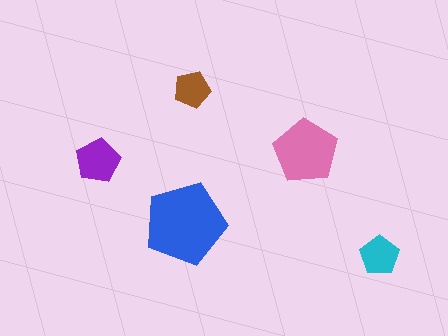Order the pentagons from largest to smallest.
the blue one, the pink one, the purple one, the cyan one, the brown one.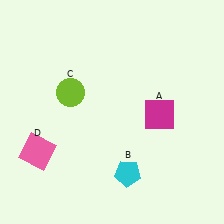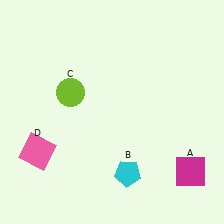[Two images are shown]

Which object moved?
The magenta square (A) moved down.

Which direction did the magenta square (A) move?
The magenta square (A) moved down.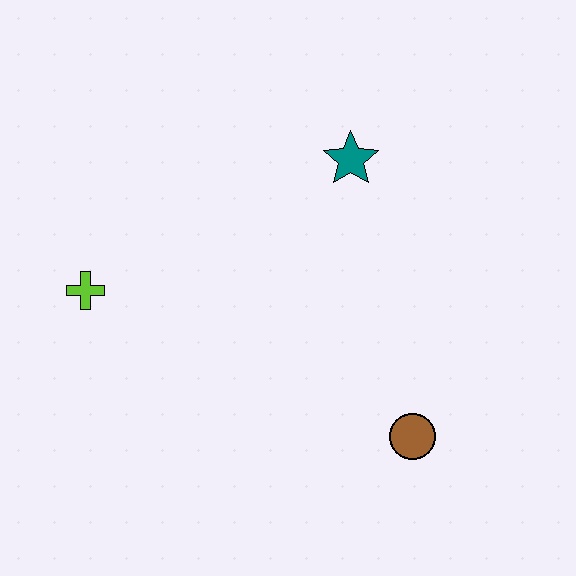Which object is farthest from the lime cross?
The brown circle is farthest from the lime cross.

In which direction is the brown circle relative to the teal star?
The brown circle is below the teal star.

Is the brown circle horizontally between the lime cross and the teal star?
No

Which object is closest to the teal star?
The brown circle is closest to the teal star.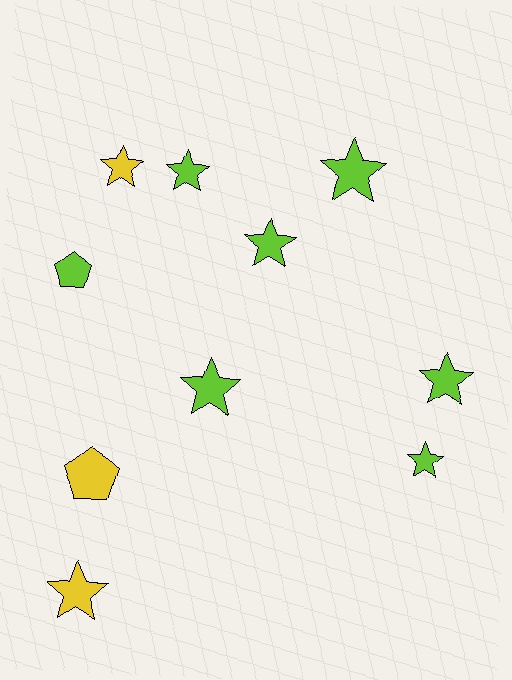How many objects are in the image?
There are 10 objects.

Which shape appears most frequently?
Star, with 8 objects.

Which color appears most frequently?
Lime, with 7 objects.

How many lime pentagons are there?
There is 1 lime pentagon.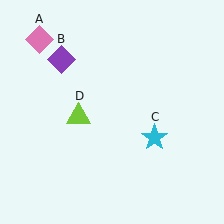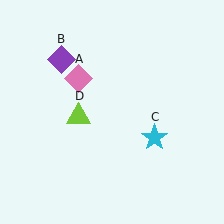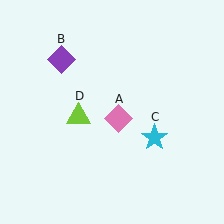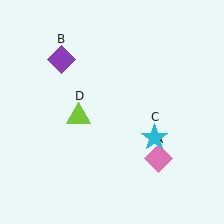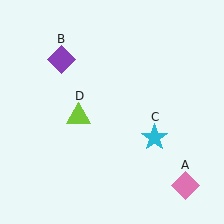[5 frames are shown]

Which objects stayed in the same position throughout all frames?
Purple diamond (object B) and cyan star (object C) and lime triangle (object D) remained stationary.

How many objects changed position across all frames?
1 object changed position: pink diamond (object A).